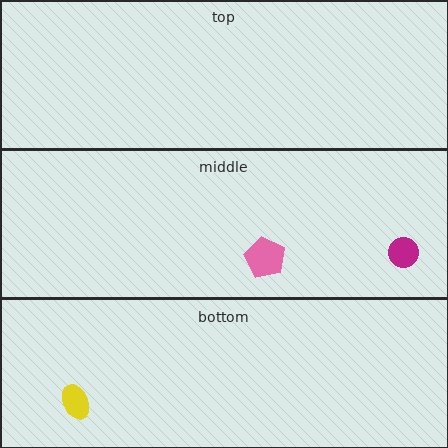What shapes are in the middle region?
The magenta circle, the pink pentagon.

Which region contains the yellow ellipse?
The bottom region.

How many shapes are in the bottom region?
1.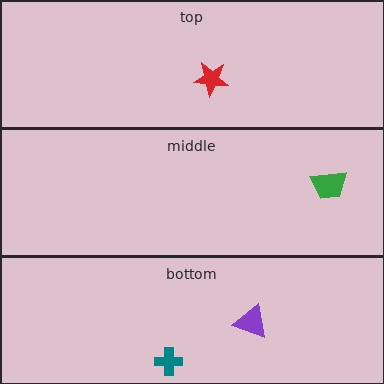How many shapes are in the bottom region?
2.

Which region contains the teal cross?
The bottom region.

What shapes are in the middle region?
The green trapezoid.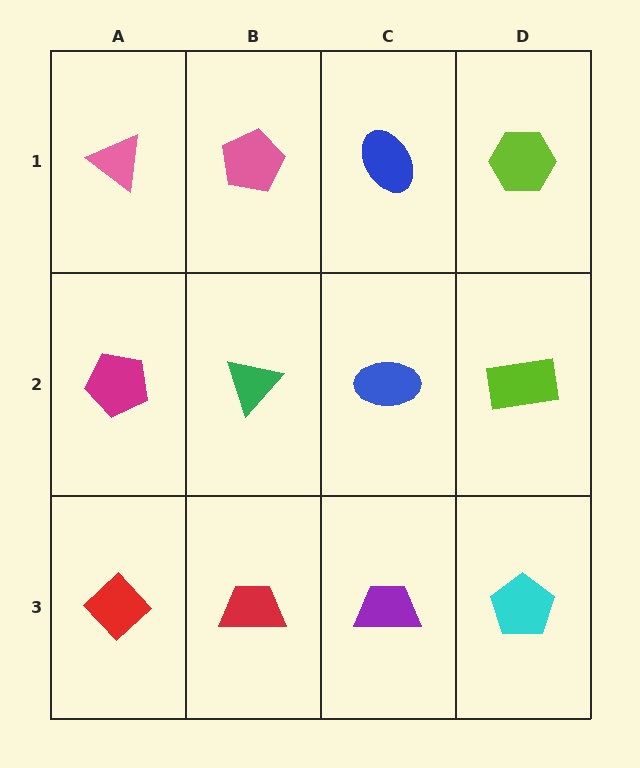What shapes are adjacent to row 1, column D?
A lime rectangle (row 2, column D), a blue ellipse (row 1, column C).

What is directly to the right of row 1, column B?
A blue ellipse.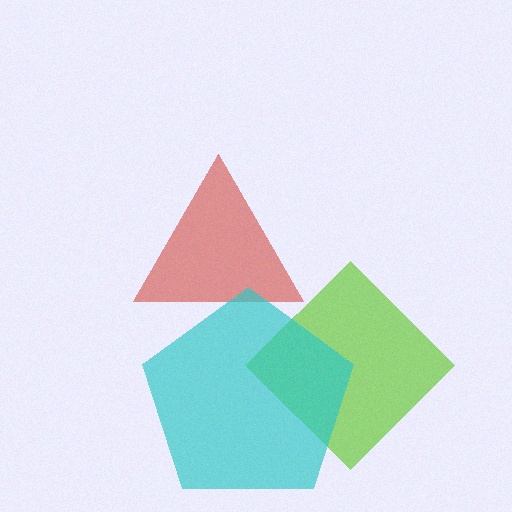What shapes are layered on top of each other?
The layered shapes are: a red triangle, a lime diamond, a cyan pentagon.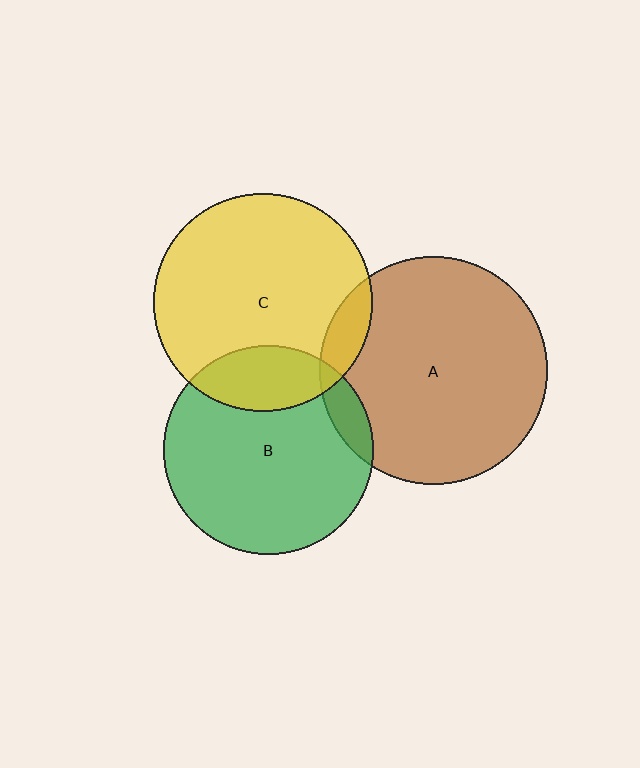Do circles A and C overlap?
Yes.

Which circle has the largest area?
Circle A (brown).